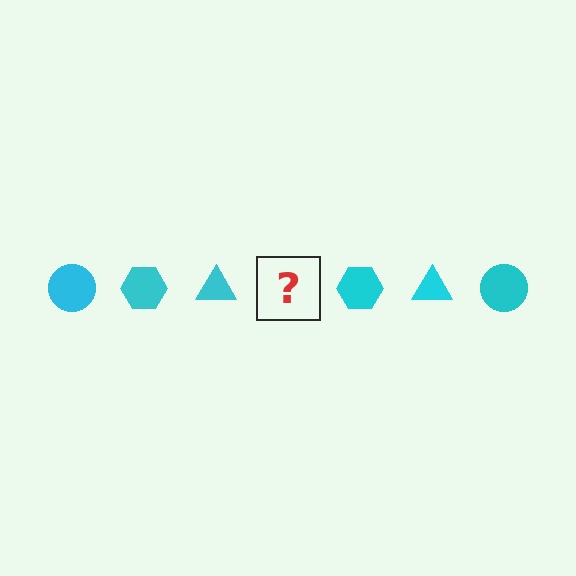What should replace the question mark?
The question mark should be replaced with a cyan circle.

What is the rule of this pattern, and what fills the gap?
The rule is that the pattern cycles through circle, hexagon, triangle shapes in cyan. The gap should be filled with a cyan circle.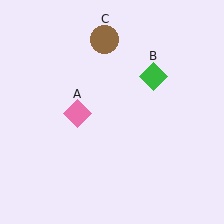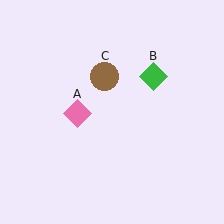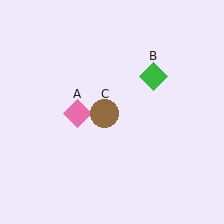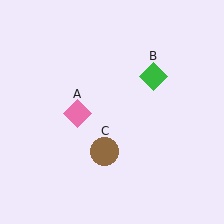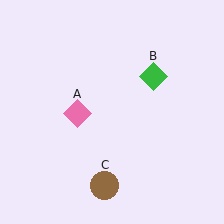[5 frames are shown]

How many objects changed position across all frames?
1 object changed position: brown circle (object C).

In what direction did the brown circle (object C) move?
The brown circle (object C) moved down.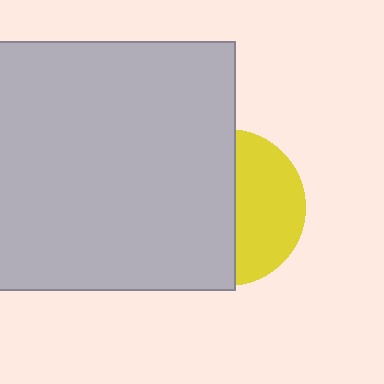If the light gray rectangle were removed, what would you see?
You would see the complete yellow circle.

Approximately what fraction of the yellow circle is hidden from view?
Roughly 56% of the yellow circle is hidden behind the light gray rectangle.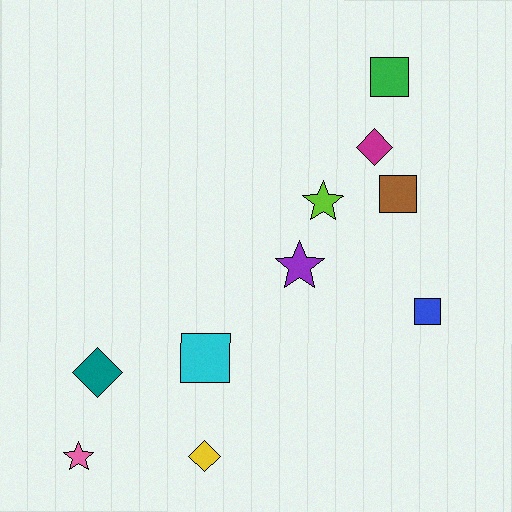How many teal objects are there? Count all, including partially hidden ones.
There is 1 teal object.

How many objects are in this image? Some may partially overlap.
There are 10 objects.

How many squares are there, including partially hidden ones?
There are 4 squares.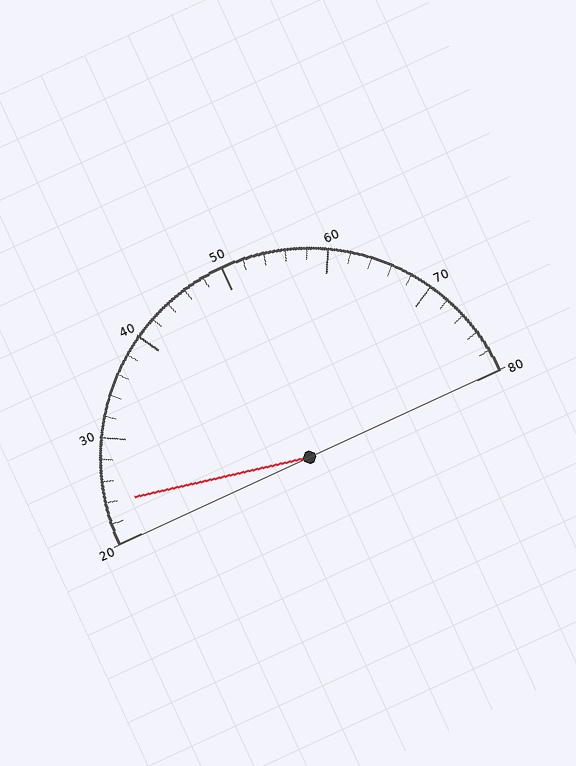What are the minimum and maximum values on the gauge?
The gauge ranges from 20 to 80.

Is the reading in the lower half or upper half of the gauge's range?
The reading is in the lower half of the range (20 to 80).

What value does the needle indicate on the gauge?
The needle indicates approximately 24.